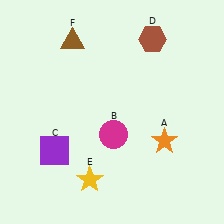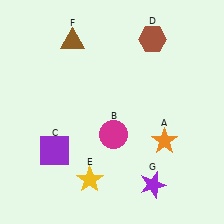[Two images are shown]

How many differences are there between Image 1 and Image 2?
There is 1 difference between the two images.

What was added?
A purple star (G) was added in Image 2.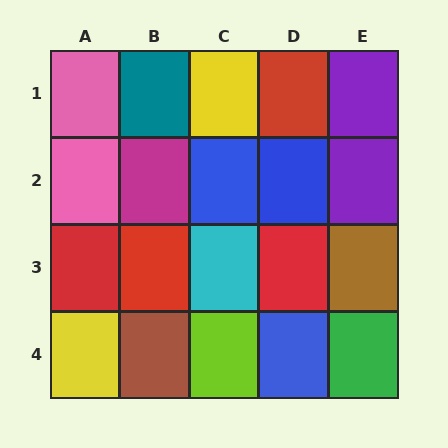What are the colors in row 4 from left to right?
Yellow, brown, lime, blue, green.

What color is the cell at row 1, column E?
Purple.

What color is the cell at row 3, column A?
Red.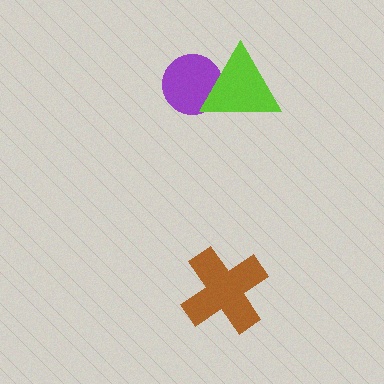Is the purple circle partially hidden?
Yes, it is partially covered by another shape.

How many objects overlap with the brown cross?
0 objects overlap with the brown cross.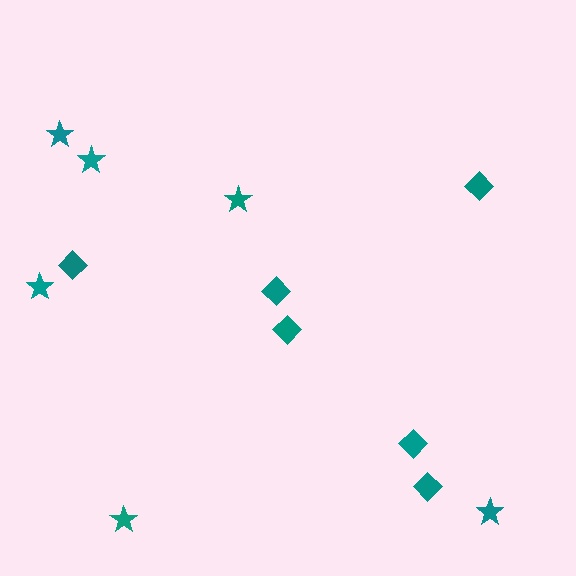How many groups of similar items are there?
There are 2 groups: one group of stars (6) and one group of diamonds (6).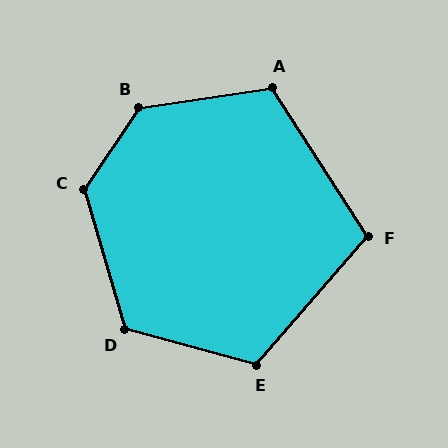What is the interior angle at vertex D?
Approximately 122 degrees (obtuse).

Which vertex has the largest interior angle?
B, at approximately 132 degrees.